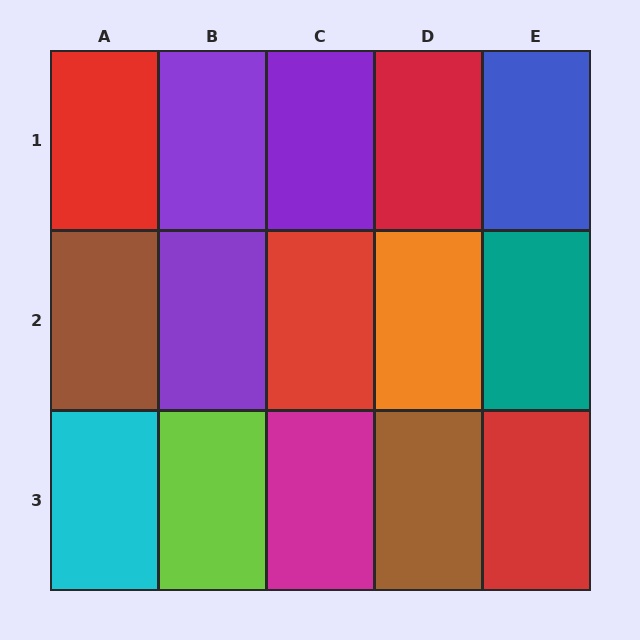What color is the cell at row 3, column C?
Magenta.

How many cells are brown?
2 cells are brown.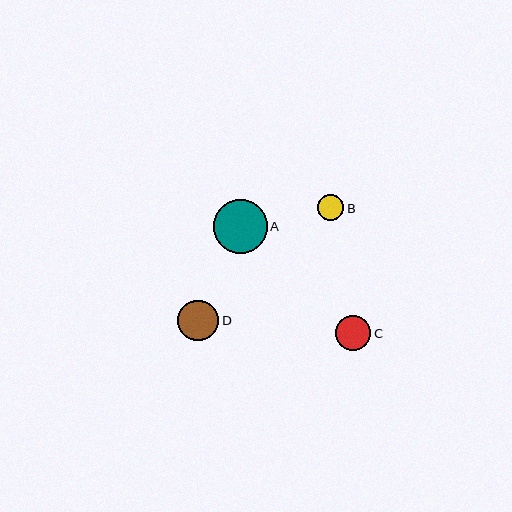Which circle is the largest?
Circle A is the largest with a size of approximately 54 pixels.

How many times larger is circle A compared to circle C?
Circle A is approximately 1.5 times the size of circle C.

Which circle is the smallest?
Circle B is the smallest with a size of approximately 27 pixels.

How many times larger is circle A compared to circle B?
Circle A is approximately 2.0 times the size of circle B.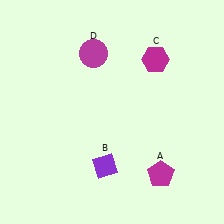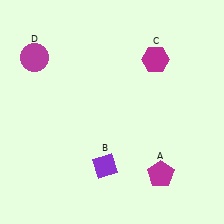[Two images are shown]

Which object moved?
The magenta circle (D) moved left.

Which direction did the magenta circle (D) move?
The magenta circle (D) moved left.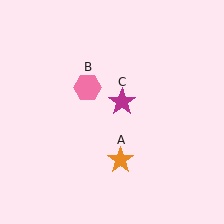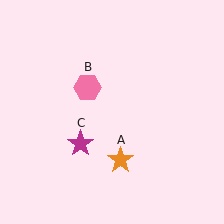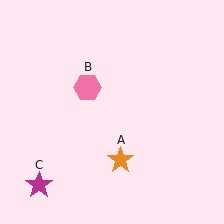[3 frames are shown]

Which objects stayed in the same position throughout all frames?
Orange star (object A) and pink hexagon (object B) remained stationary.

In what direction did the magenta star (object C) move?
The magenta star (object C) moved down and to the left.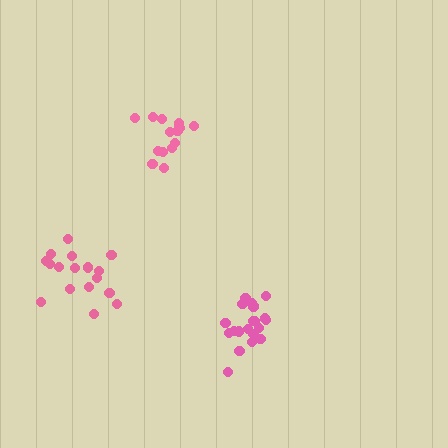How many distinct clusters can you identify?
There are 3 distinct clusters.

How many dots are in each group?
Group 1: 14 dots, Group 2: 20 dots, Group 3: 18 dots (52 total).